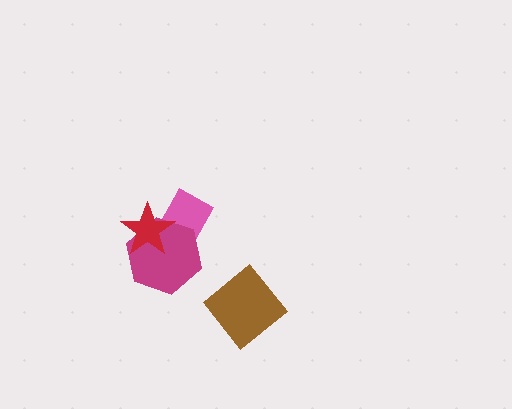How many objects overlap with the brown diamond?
0 objects overlap with the brown diamond.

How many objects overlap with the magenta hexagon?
2 objects overlap with the magenta hexagon.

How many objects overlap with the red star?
2 objects overlap with the red star.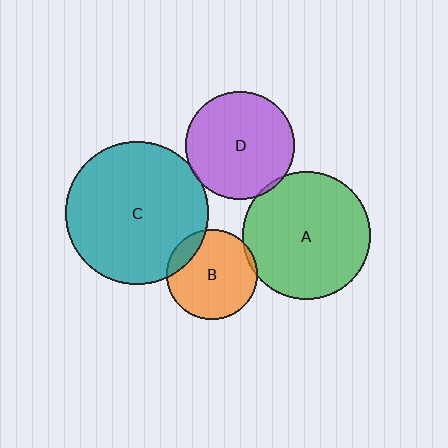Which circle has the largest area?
Circle C (teal).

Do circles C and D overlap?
Yes.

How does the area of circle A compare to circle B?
Approximately 2.0 times.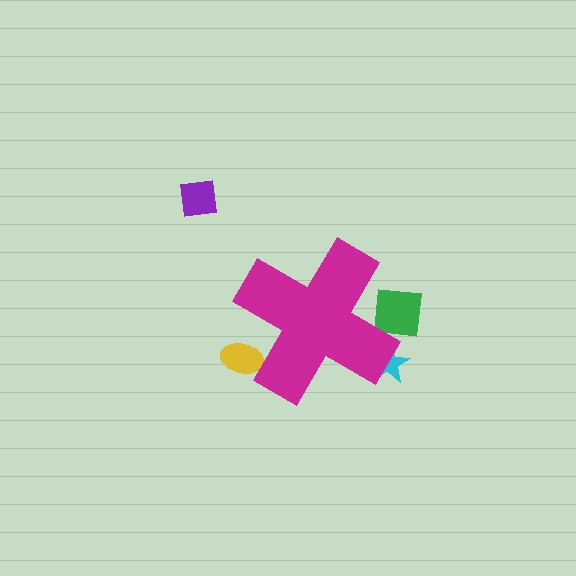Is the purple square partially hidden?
No, the purple square is fully visible.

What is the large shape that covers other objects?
A magenta cross.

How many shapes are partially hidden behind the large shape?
3 shapes are partially hidden.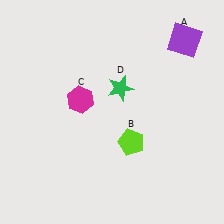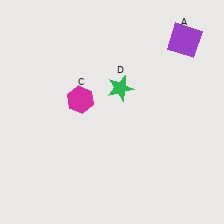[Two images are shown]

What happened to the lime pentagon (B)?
The lime pentagon (B) was removed in Image 2. It was in the bottom-right area of Image 1.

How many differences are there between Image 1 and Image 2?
There is 1 difference between the two images.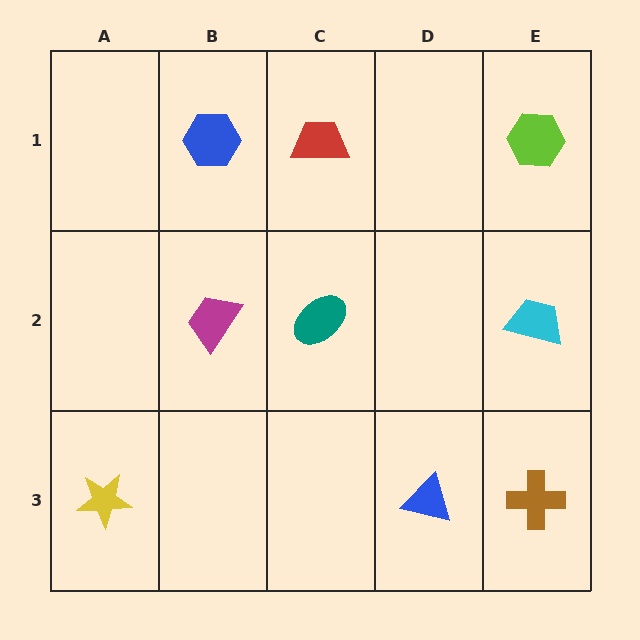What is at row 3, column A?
A yellow star.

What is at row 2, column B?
A magenta trapezoid.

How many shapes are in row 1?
3 shapes.